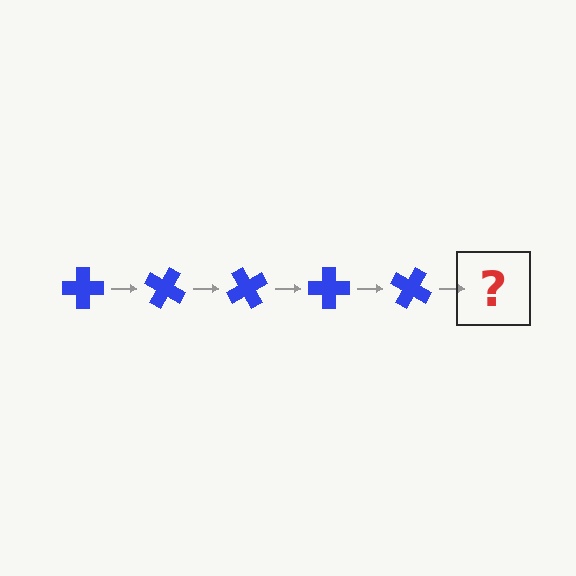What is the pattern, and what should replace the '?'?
The pattern is that the cross rotates 30 degrees each step. The '?' should be a blue cross rotated 150 degrees.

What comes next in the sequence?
The next element should be a blue cross rotated 150 degrees.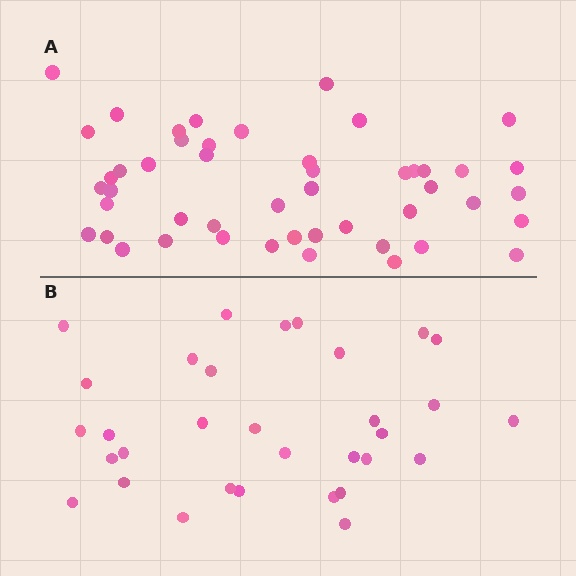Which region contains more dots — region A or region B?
Region A (the top region) has more dots.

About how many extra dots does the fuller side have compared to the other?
Region A has approximately 15 more dots than region B.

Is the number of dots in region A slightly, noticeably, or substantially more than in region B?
Region A has substantially more. The ratio is roughly 1.5 to 1.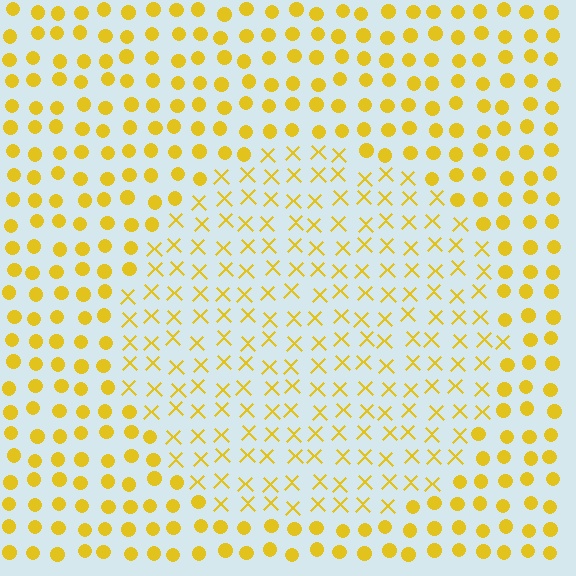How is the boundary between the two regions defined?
The boundary is defined by a change in element shape: X marks inside vs. circles outside. All elements share the same color and spacing.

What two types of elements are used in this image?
The image uses X marks inside the circle region and circles outside it.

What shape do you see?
I see a circle.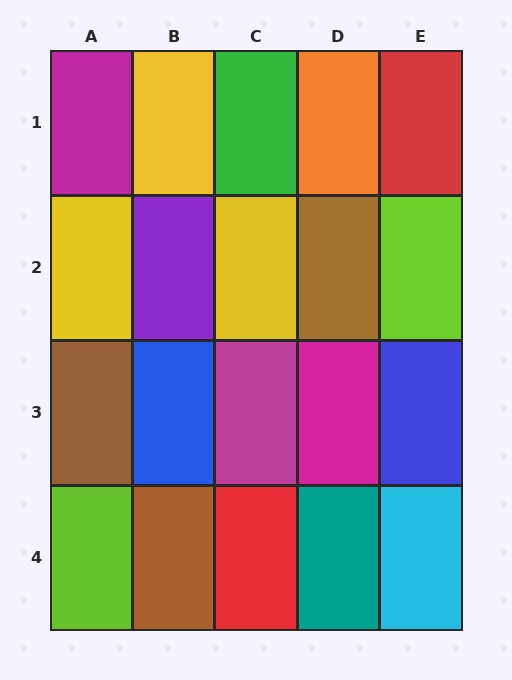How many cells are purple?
1 cell is purple.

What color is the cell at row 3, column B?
Blue.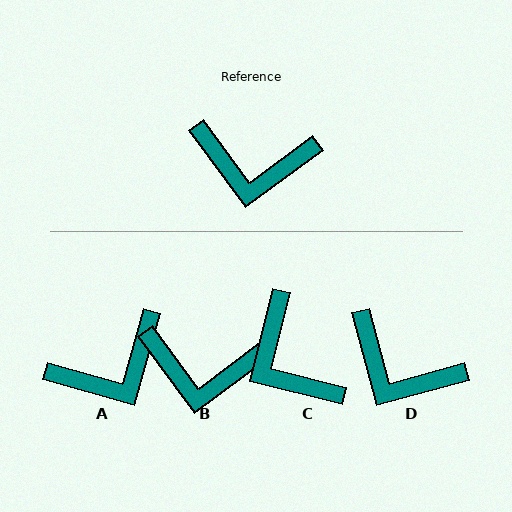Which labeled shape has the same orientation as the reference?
B.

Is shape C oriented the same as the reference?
No, it is off by about 51 degrees.